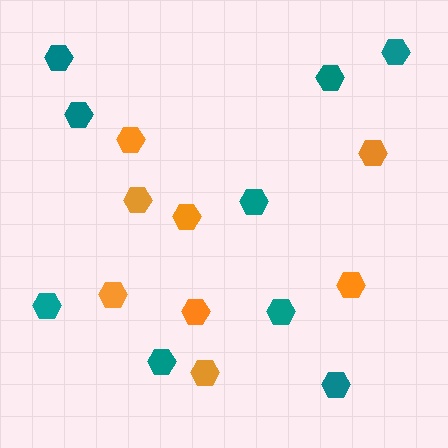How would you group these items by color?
There are 2 groups: one group of teal hexagons (9) and one group of orange hexagons (8).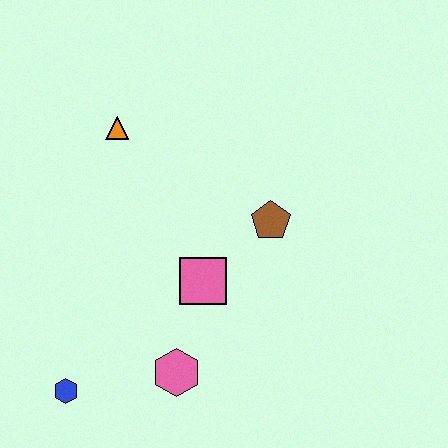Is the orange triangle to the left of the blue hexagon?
No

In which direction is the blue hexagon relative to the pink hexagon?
The blue hexagon is to the left of the pink hexagon.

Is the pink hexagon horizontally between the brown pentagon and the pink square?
No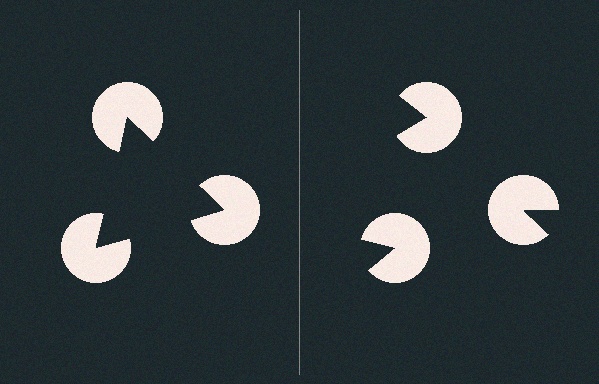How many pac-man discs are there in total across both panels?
6 — 3 on each side.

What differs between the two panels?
The pac-man discs are positioned identically on both sides; only the wedge orientations differ. On the left they align to a triangle; on the right they are misaligned.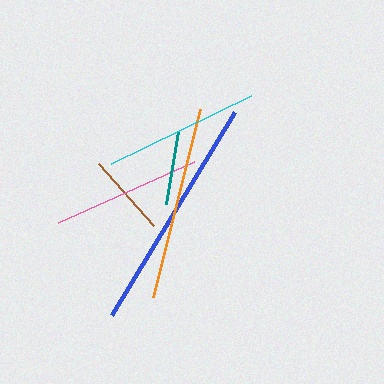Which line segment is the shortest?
The teal line is the shortest at approximately 74 pixels.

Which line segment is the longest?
The blue line is the longest at approximately 237 pixels.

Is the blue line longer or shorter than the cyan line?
The blue line is longer than the cyan line.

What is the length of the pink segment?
The pink segment is approximately 148 pixels long.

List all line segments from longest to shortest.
From longest to shortest: blue, orange, cyan, pink, brown, teal.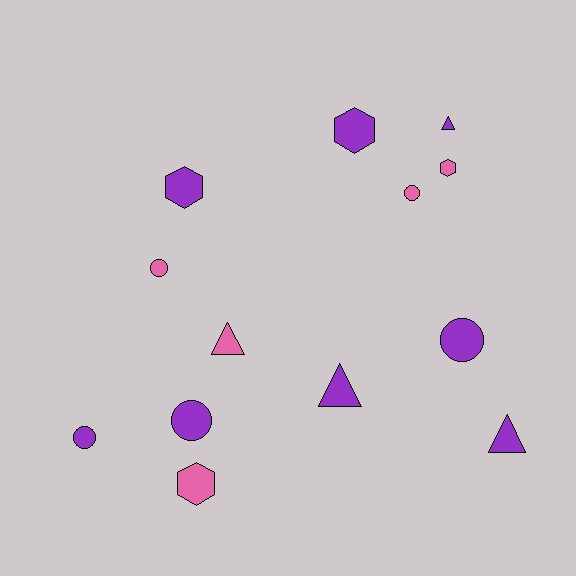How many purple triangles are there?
There are 3 purple triangles.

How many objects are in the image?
There are 13 objects.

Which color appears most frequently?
Purple, with 8 objects.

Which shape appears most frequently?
Circle, with 5 objects.